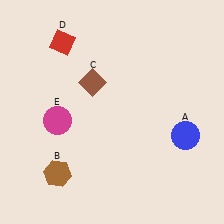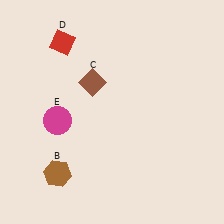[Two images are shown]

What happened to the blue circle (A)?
The blue circle (A) was removed in Image 2. It was in the bottom-right area of Image 1.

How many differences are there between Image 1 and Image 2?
There is 1 difference between the two images.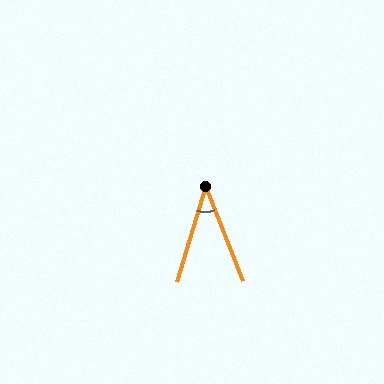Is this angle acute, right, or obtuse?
It is acute.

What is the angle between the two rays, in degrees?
Approximately 38 degrees.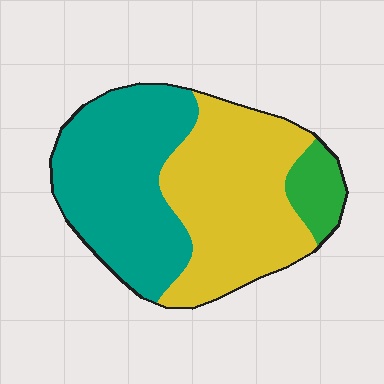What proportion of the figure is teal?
Teal covers 45% of the figure.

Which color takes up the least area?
Green, at roughly 10%.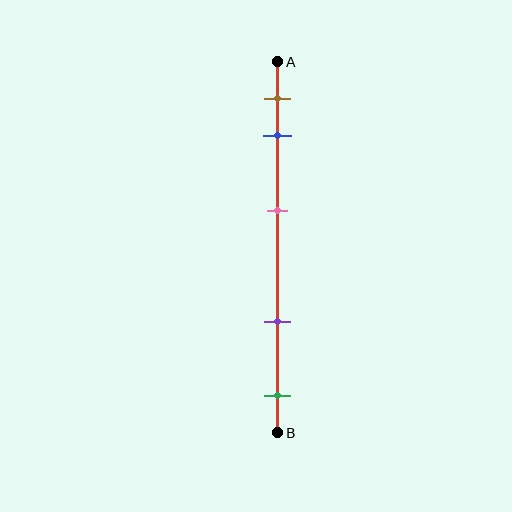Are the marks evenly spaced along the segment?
No, the marks are not evenly spaced.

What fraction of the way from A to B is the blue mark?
The blue mark is approximately 20% (0.2) of the way from A to B.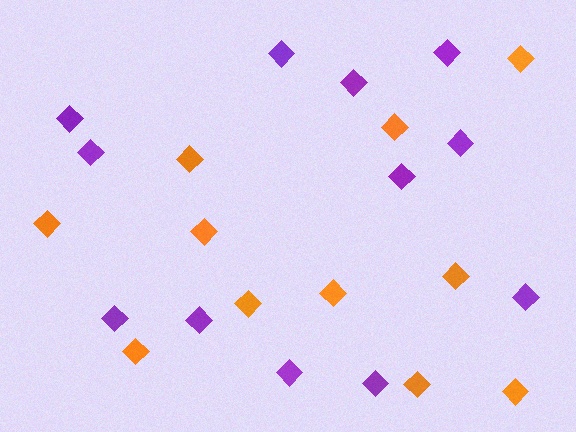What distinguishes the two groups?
There are 2 groups: one group of purple diamonds (12) and one group of orange diamonds (11).